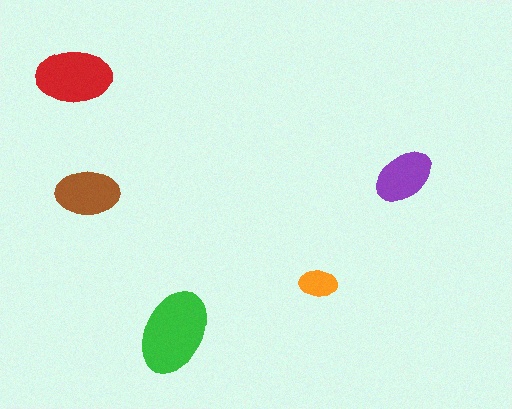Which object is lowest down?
The green ellipse is bottommost.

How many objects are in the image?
There are 5 objects in the image.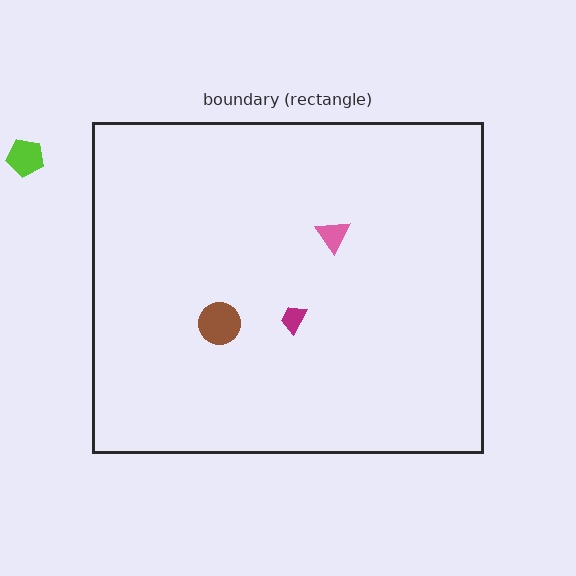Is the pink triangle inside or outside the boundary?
Inside.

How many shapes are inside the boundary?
3 inside, 1 outside.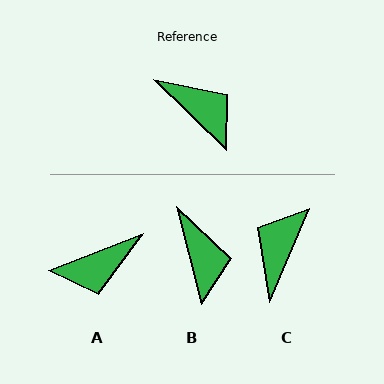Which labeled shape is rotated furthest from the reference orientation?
A, about 115 degrees away.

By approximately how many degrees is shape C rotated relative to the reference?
Approximately 111 degrees counter-clockwise.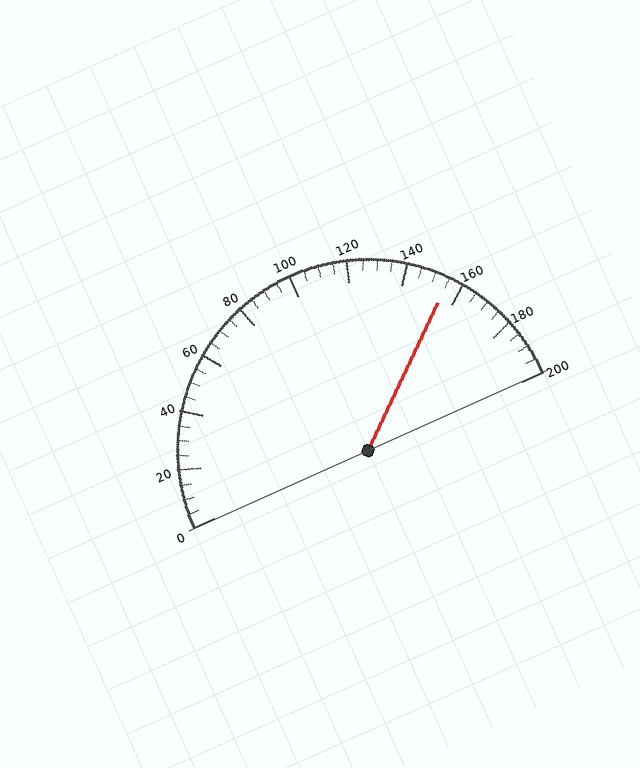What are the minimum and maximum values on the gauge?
The gauge ranges from 0 to 200.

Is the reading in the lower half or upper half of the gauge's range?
The reading is in the upper half of the range (0 to 200).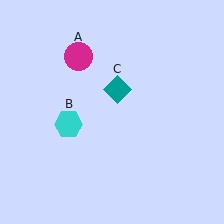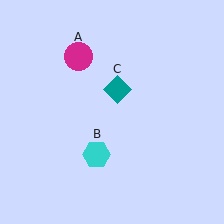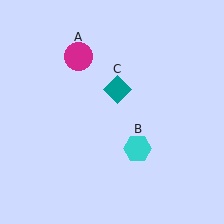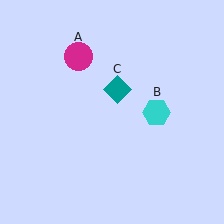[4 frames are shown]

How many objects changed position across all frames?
1 object changed position: cyan hexagon (object B).